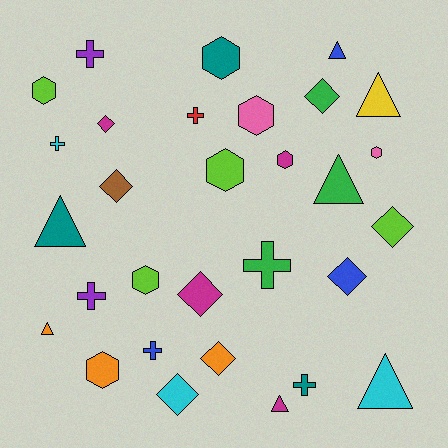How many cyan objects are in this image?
There are 3 cyan objects.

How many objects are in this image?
There are 30 objects.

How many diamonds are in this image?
There are 8 diamonds.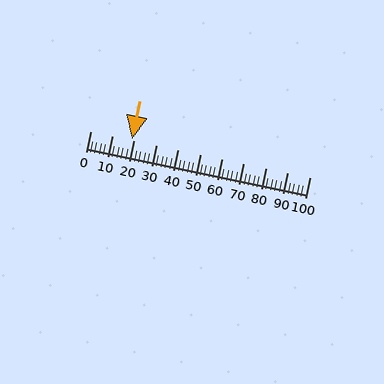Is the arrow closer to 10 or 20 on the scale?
The arrow is closer to 20.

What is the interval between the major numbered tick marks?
The major tick marks are spaced 10 units apart.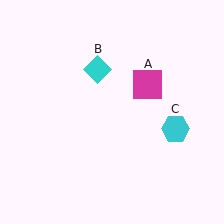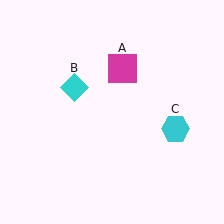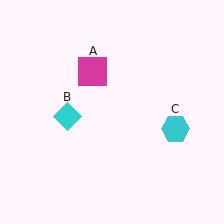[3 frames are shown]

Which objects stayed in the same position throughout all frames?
Cyan hexagon (object C) remained stationary.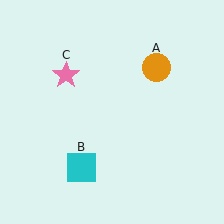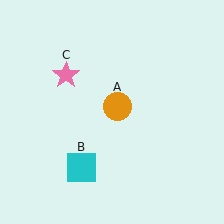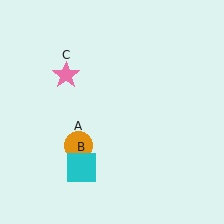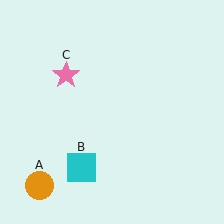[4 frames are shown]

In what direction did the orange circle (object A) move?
The orange circle (object A) moved down and to the left.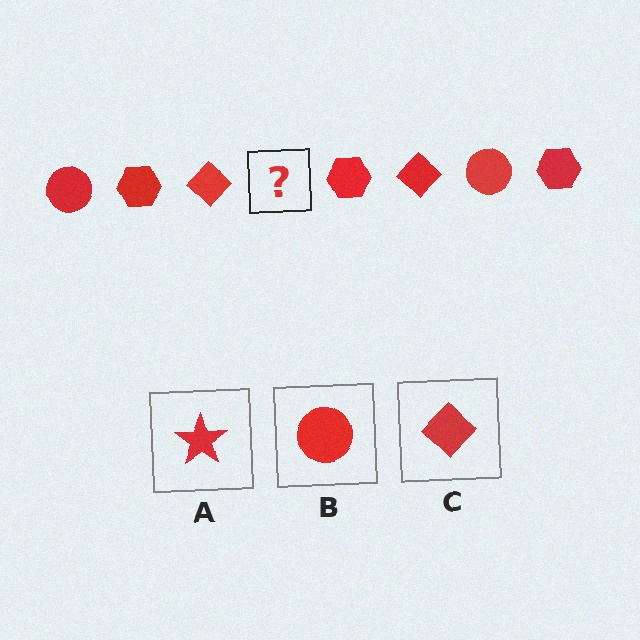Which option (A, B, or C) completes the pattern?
B.